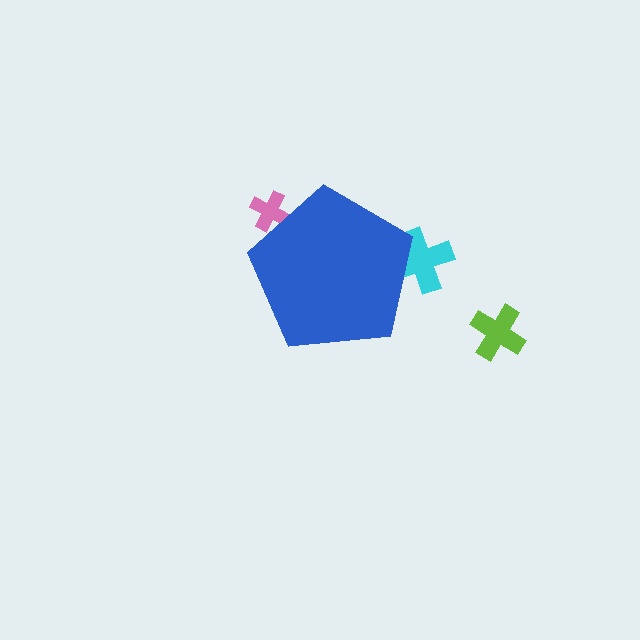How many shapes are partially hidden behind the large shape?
2 shapes are partially hidden.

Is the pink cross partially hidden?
Yes, the pink cross is partially hidden behind the blue pentagon.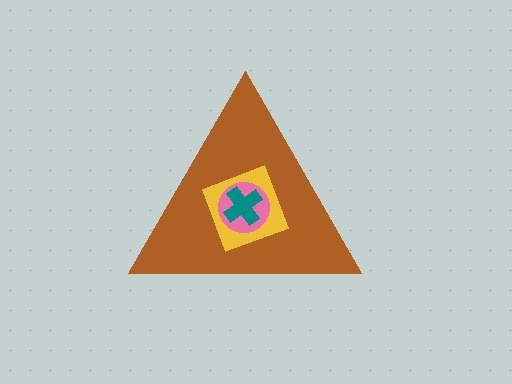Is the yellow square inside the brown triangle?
Yes.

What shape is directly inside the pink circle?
The teal cross.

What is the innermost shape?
The teal cross.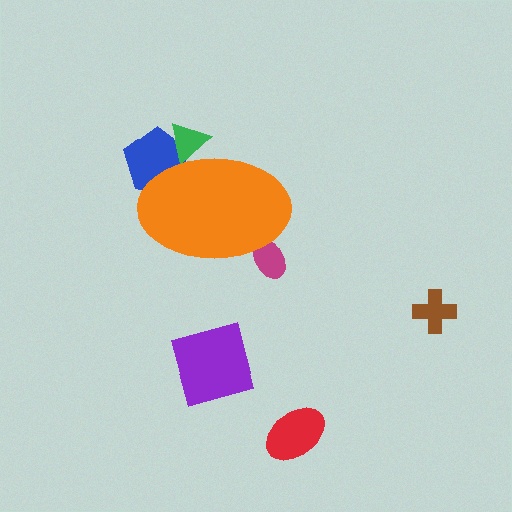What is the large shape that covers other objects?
An orange ellipse.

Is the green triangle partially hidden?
Yes, the green triangle is partially hidden behind the orange ellipse.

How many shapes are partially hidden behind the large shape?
3 shapes are partially hidden.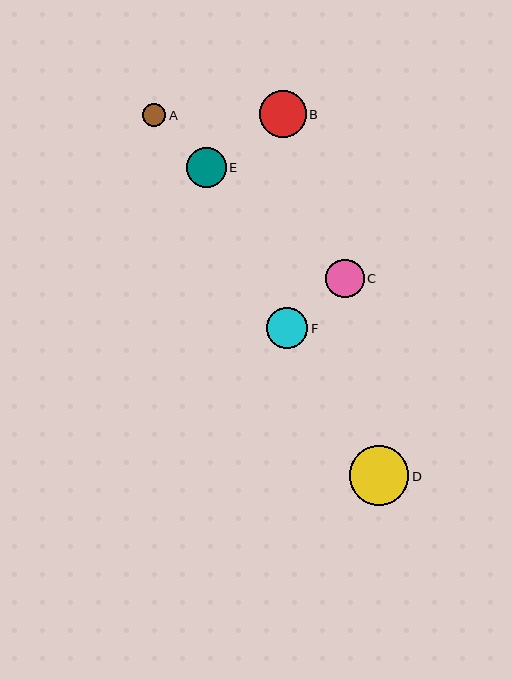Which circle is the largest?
Circle D is the largest with a size of approximately 59 pixels.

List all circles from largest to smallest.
From largest to smallest: D, B, F, E, C, A.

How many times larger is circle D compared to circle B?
Circle D is approximately 1.3 times the size of circle B.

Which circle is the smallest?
Circle A is the smallest with a size of approximately 23 pixels.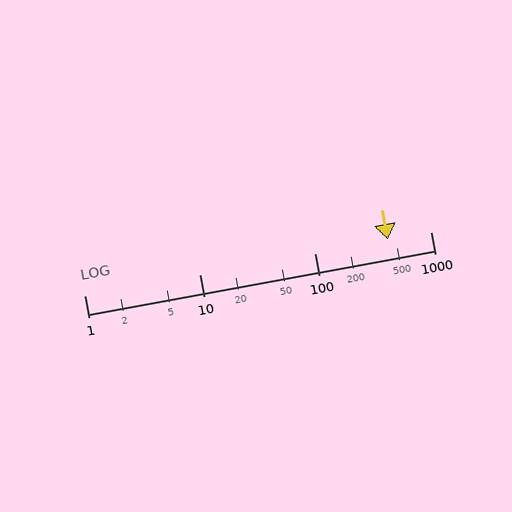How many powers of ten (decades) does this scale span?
The scale spans 3 decades, from 1 to 1000.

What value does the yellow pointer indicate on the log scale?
The pointer indicates approximately 430.